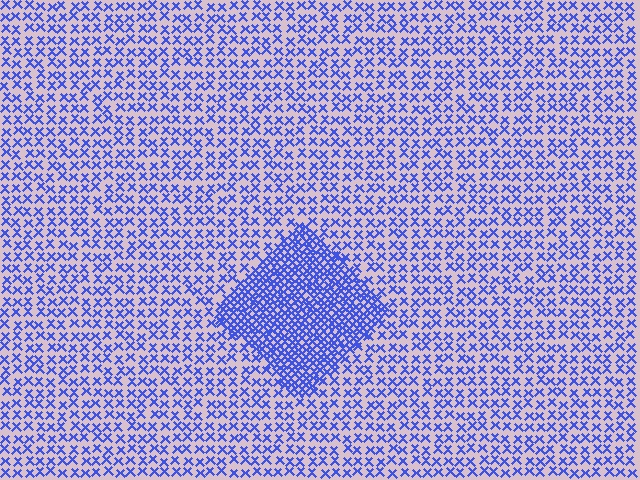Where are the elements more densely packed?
The elements are more densely packed inside the diamond boundary.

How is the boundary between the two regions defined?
The boundary is defined by a change in element density (approximately 2.5x ratio). All elements are the same color, size, and shape.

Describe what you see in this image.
The image contains small blue elements arranged at two different densities. A diamond-shaped region is visible where the elements are more densely packed than the surrounding area.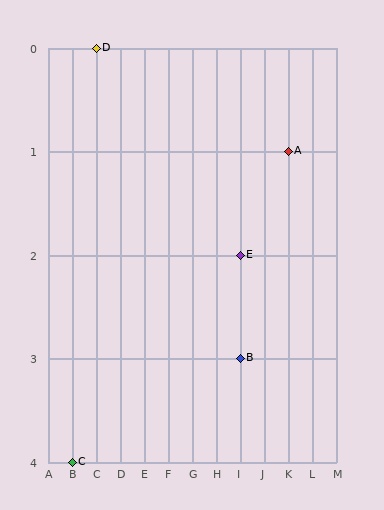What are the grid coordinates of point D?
Point D is at grid coordinates (C, 0).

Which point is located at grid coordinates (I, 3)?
Point B is at (I, 3).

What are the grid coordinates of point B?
Point B is at grid coordinates (I, 3).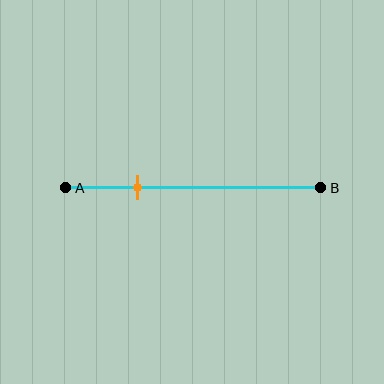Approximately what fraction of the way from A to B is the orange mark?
The orange mark is approximately 30% of the way from A to B.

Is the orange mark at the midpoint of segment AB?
No, the mark is at about 30% from A, not at the 50% midpoint.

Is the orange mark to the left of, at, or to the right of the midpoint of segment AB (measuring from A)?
The orange mark is to the left of the midpoint of segment AB.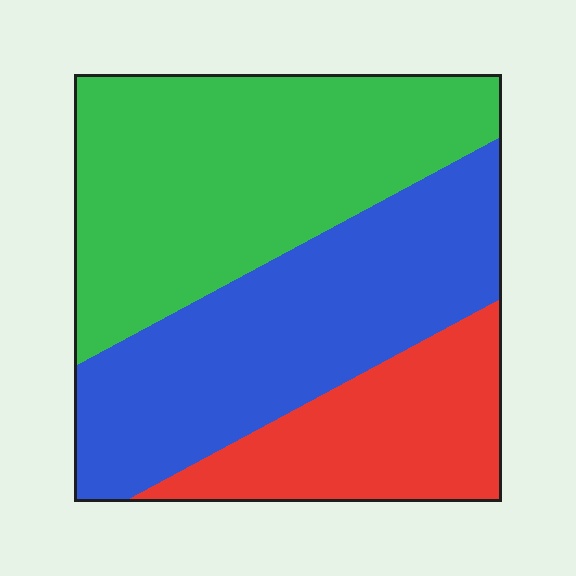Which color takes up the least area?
Red, at roughly 20%.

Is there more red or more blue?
Blue.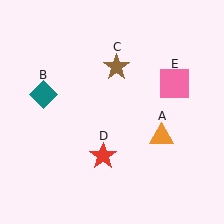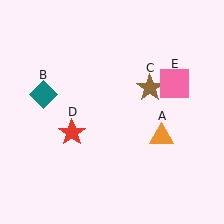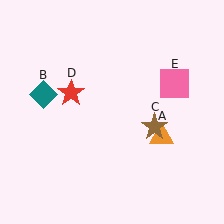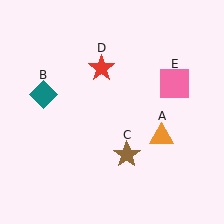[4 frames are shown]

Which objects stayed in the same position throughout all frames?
Orange triangle (object A) and teal diamond (object B) and pink square (object E) remained stationary.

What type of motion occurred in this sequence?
The brown star (object C), red star (object D) rotated clockwise around the center of the scene.